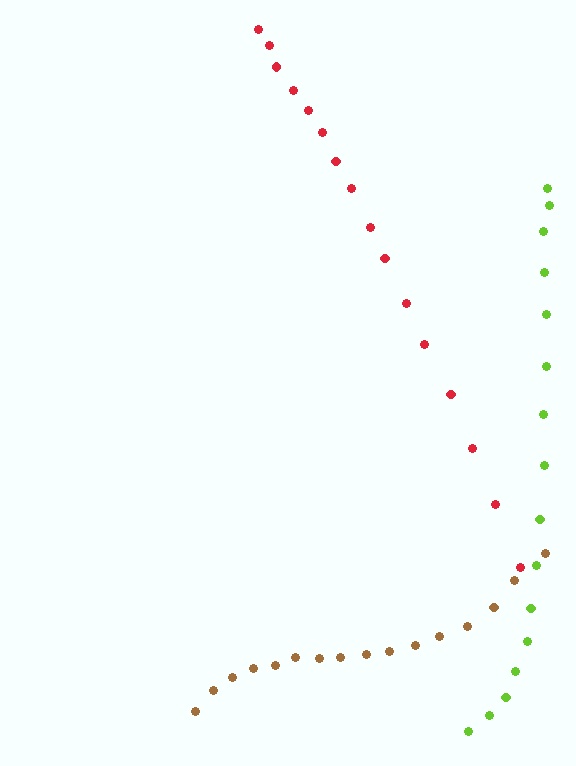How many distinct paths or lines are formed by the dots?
There are 3 distinct paths.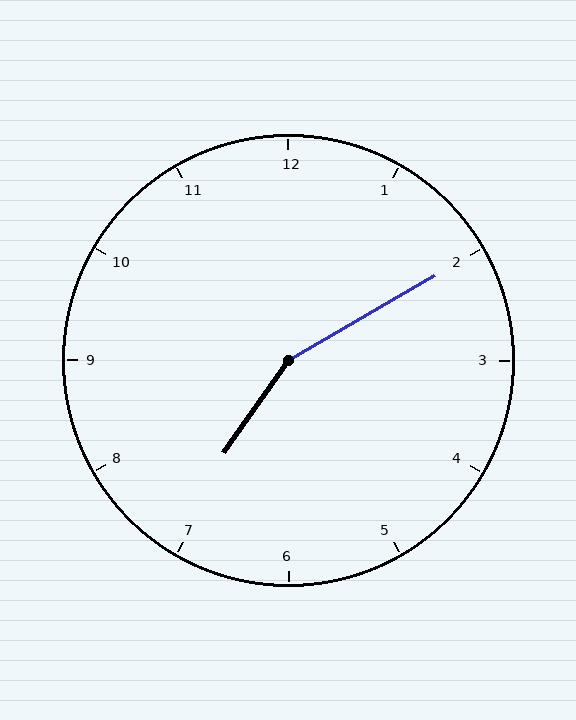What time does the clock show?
7:10.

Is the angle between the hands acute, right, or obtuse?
It is obtuse.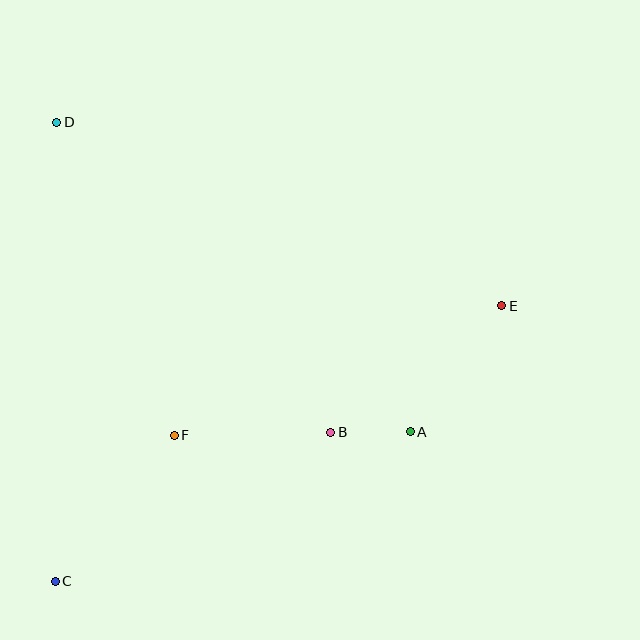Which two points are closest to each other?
Points A and B are closest to each other.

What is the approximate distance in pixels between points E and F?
The distance between E and F is approximately 352 pixels.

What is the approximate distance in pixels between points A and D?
The distance between A and D is approximately 470 pixels.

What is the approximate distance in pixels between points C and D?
The distance between C and D is approximately 459 pixels.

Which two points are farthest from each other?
Points C and E are farthest from each other.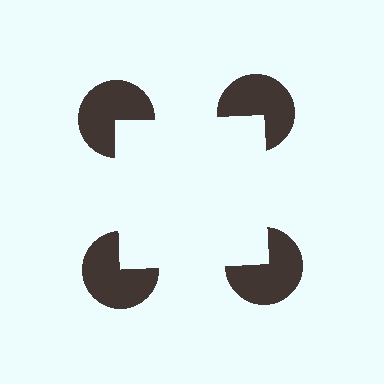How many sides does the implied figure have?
4 sides.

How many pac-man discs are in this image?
There are 4 — one at each vertex of the illusory square.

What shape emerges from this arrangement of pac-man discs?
An illusory square — its edges are inferred from the aligned wedge cuts in the pac-man discs, not physically drawn.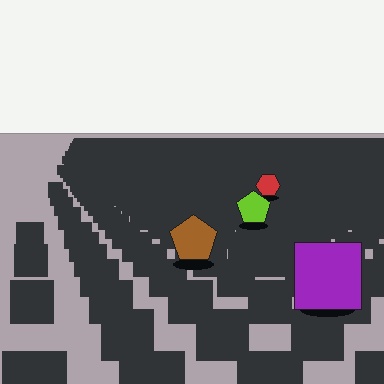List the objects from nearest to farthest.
From nearest to farthest: the purple square, the brown pentagon, the lime pentagon, the red hexagon.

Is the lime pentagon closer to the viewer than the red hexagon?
Yes. The lime pentagon is closer — you can tell from the texture gradient: the ground texture is coarser near it.